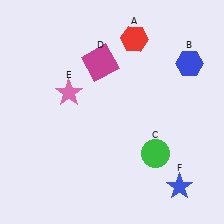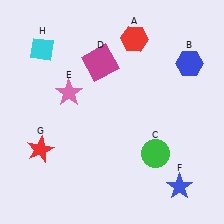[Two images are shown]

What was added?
A red star (G), a cyan diamond (H) were added in Image 2.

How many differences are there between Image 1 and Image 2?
There are 2 differences between the two images.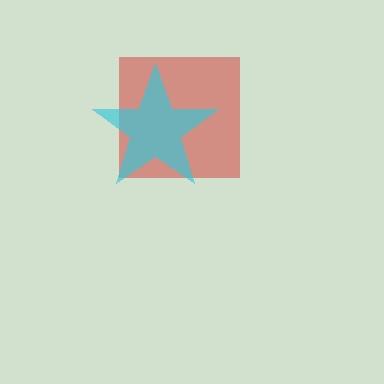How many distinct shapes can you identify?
There are 2 distinct shapes: a red square, a cyan star.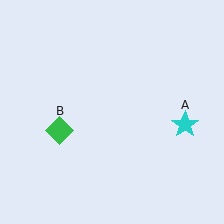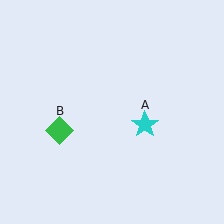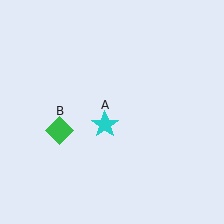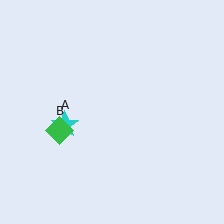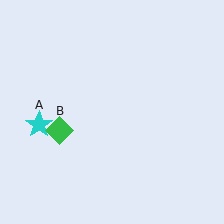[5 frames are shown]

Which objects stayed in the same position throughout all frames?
Green diamond (object B) remained stationary.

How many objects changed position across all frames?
1 object changed position: cyan star (object A).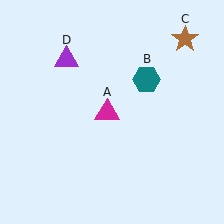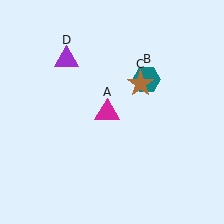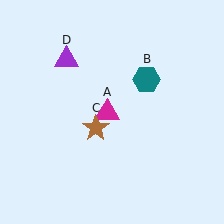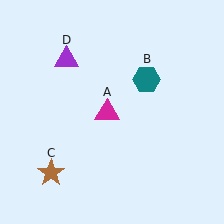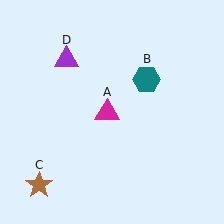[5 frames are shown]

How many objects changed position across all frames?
1 object changed position: brown star (object C).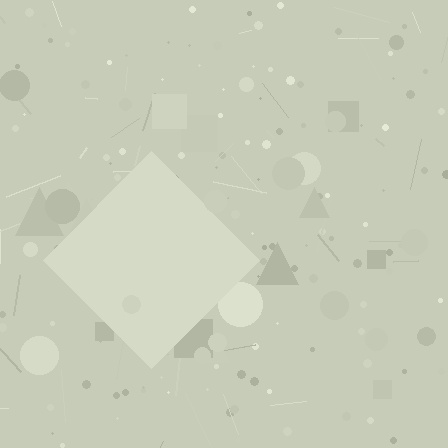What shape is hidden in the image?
A diamond is hidden in the image.